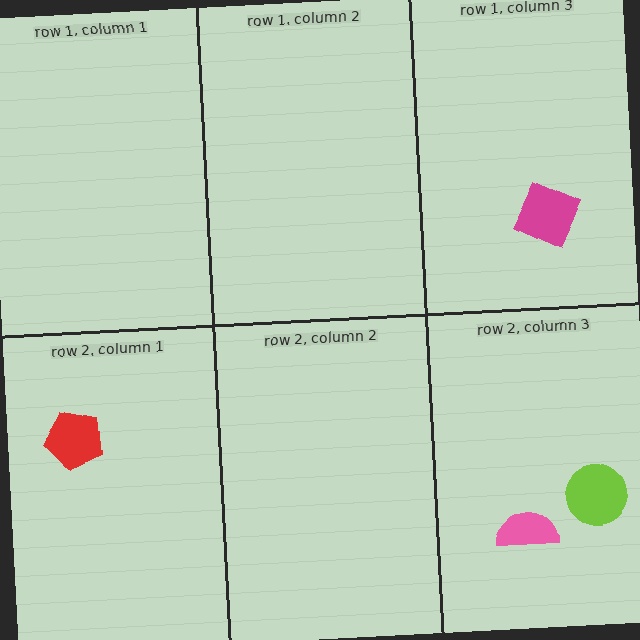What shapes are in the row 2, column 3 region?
The lime circle, the pink semicircle.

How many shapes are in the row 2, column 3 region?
2.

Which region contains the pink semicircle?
The row 2, column 3 region.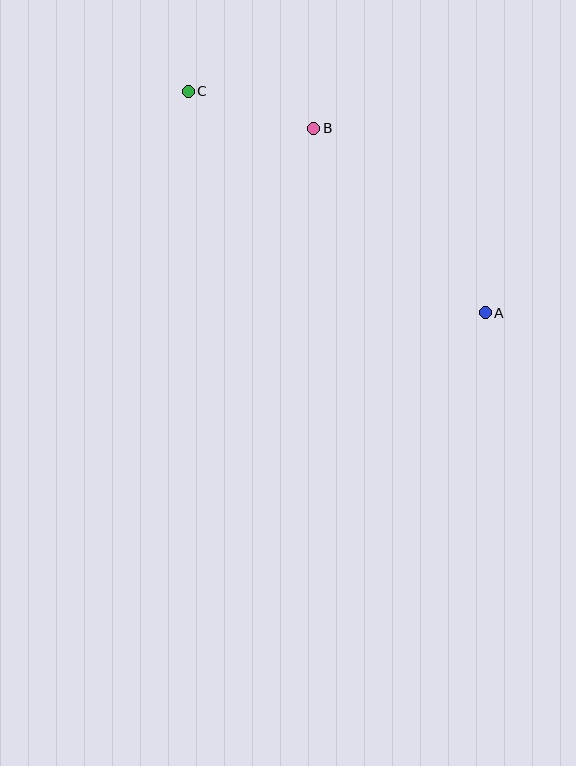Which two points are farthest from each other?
Points A and C are farthest from each other.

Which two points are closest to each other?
Points B and C are closest to each other.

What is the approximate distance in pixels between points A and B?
The distance between A and B is approximately 252 pixels.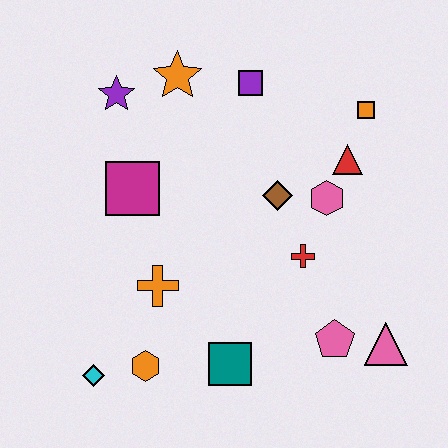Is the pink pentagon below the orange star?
Yes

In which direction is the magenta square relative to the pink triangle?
The magenta square is to the left of the pink triangle.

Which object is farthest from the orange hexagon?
The orange square is farthest from the orange hexagon.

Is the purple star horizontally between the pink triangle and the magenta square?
No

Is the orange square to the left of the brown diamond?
No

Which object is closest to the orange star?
The purple star is closest to the orange star.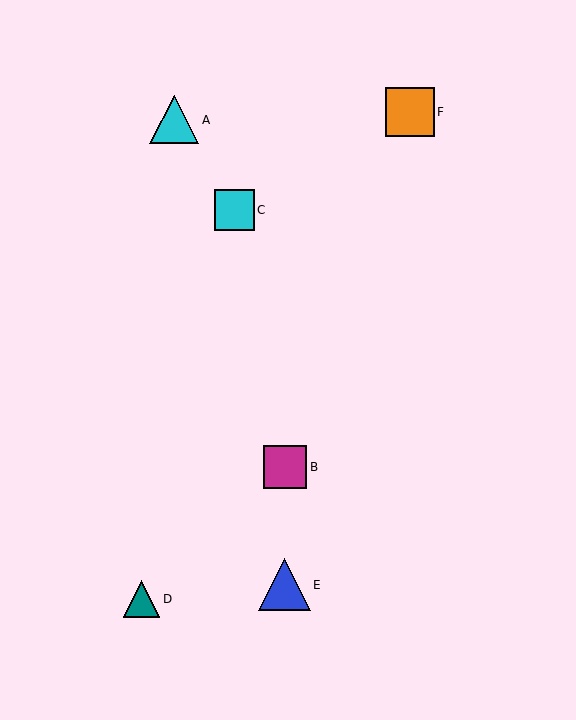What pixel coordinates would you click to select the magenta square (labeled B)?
Click at (285, 467) to select the magenta square B.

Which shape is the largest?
The blue triangle (labeled E) is the largest.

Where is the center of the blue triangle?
The center of the blue triangle is at (284, 585).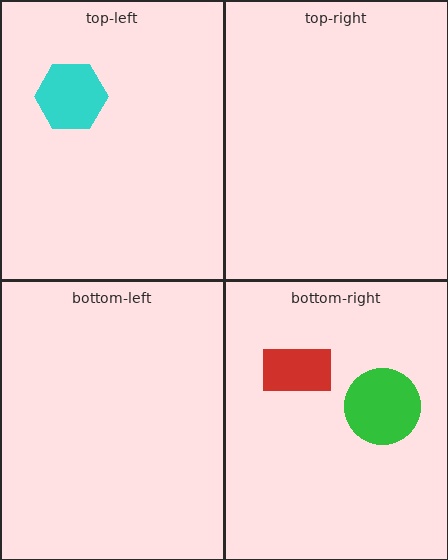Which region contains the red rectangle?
The bottom-right region.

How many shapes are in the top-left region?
1.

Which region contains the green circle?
The bottom-right region.